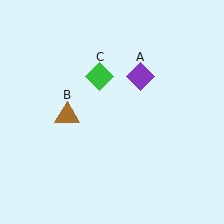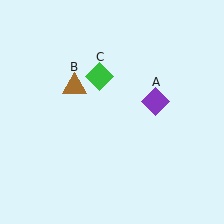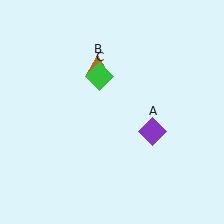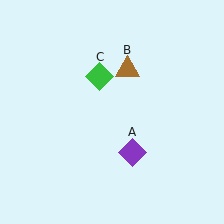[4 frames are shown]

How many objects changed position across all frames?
2 objects changed position: purple diamond (object A), brown triangle (object B).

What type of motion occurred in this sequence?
The purple diamond (object A), brown triangle (object B) rotated clockwise around the center of the scene.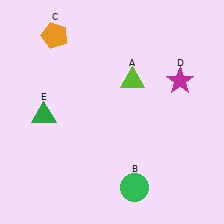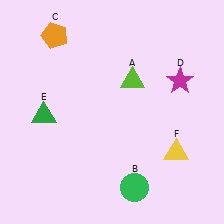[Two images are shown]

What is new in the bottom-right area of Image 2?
A yellow triangle (F) was added in the bottom-right area of Image 2.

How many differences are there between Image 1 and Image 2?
There is 1 difference between the two images.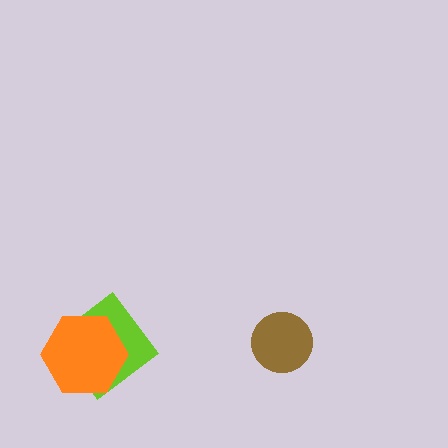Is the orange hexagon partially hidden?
No, no other shape covers it.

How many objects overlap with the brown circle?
0 objects overlap with the brown circle.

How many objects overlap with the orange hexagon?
1 object overlaps with the orange hexagon.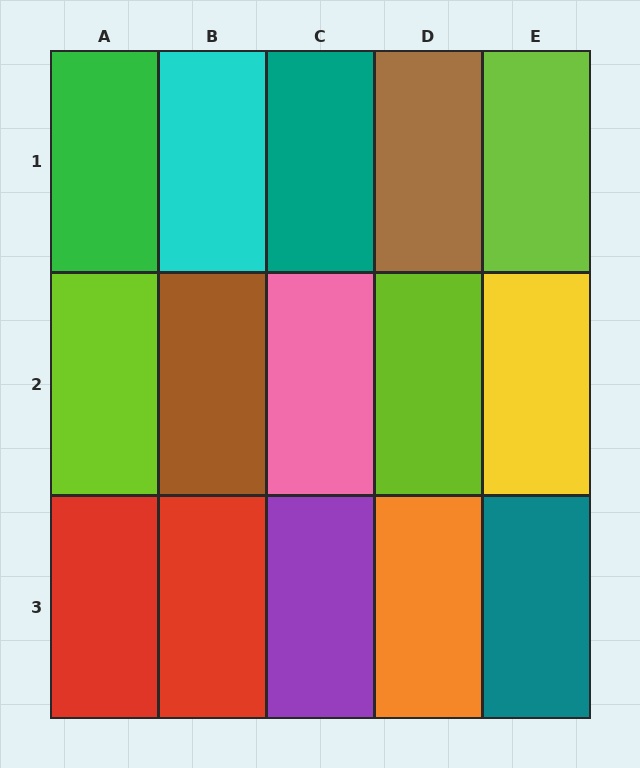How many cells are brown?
2 cells are brown.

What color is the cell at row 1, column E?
Lime.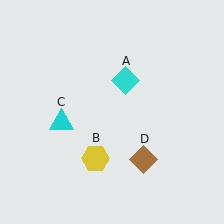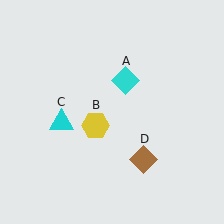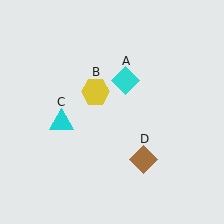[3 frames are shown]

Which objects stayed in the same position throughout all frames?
Cyan diamond (object A) and cyan triangle (object C) and brown diamond (object D) remained stationary.